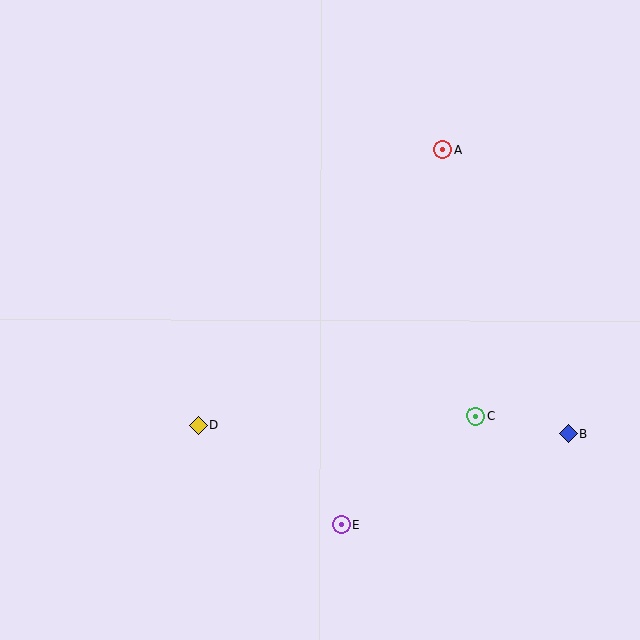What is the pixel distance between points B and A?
The distance between B and A is 310 pixels.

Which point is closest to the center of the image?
Point D at (198, 425) is closest to the center.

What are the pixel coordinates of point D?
Point D is at (198, 425).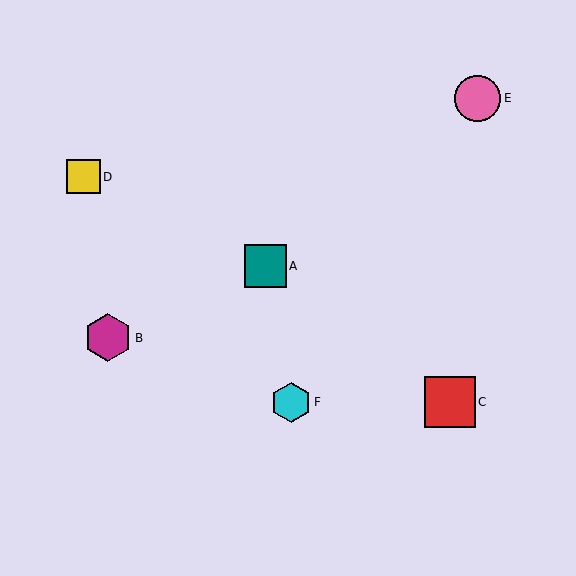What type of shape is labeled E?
Shape E is a pink circle.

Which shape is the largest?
The red square (labeled C) is the largest.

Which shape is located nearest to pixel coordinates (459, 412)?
The red square (labeled C) at (450, 402) is nearest to that location.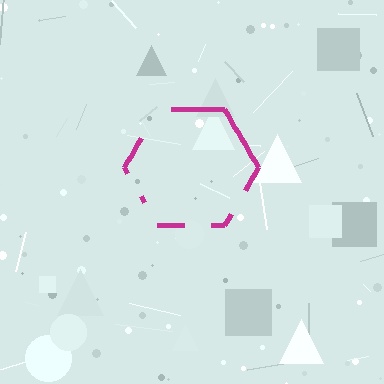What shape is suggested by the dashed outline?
The dashed outline suggests a hexagon.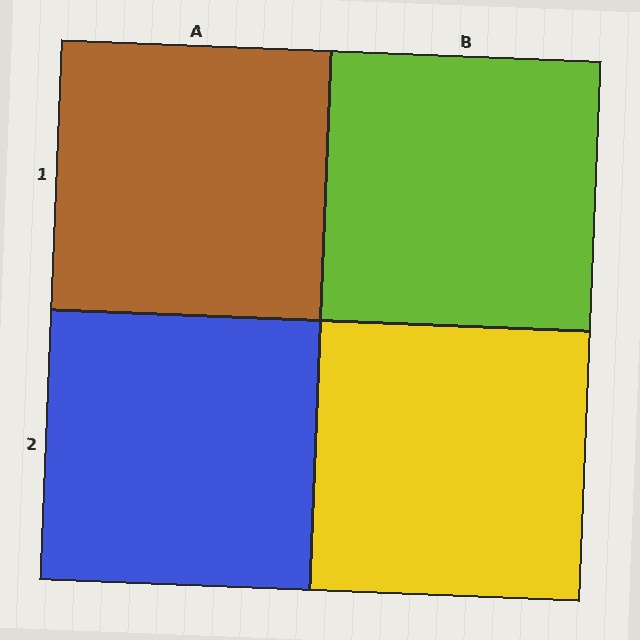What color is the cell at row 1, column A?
Brown.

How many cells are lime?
1 cell is lime.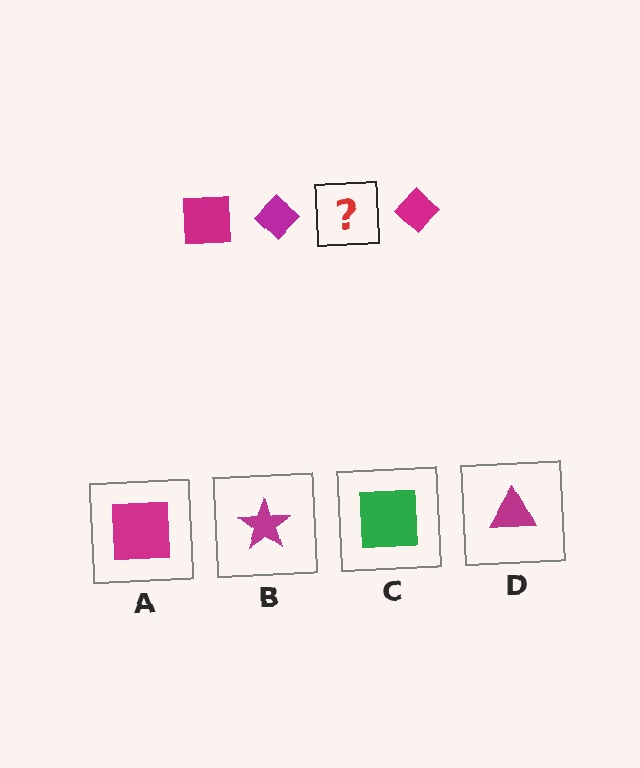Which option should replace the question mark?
Option A.